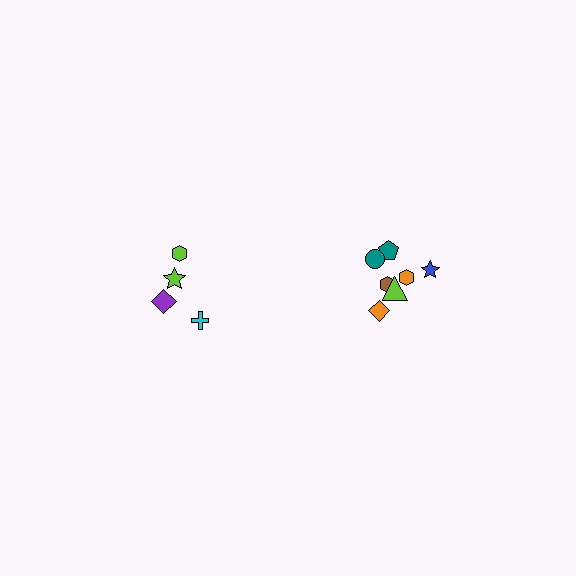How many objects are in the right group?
There are 7 objects.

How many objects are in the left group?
There are 4 objects.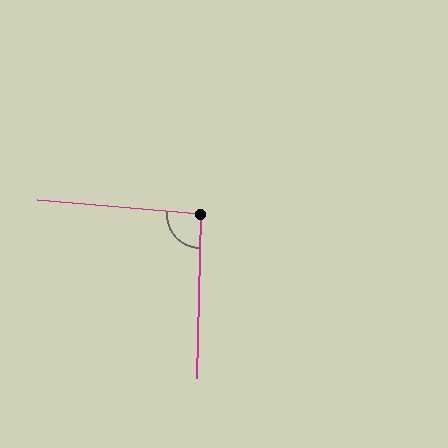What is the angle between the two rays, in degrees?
Approximately 94 degrees.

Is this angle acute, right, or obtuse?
It is approximately a right angle.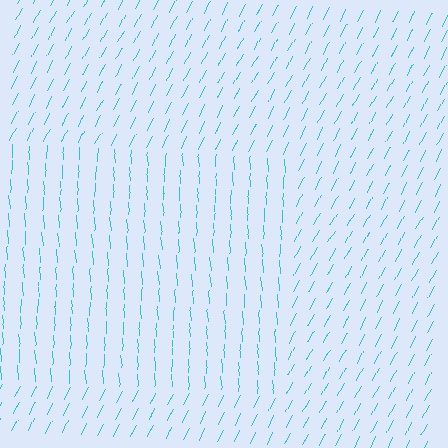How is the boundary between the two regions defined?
The boundary is defined purely by a change in line orientation (approximately 31 degrees difference). All lines are the same color and thickness.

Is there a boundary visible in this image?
Yes, there is a texture boundary formed by a change in line orientation.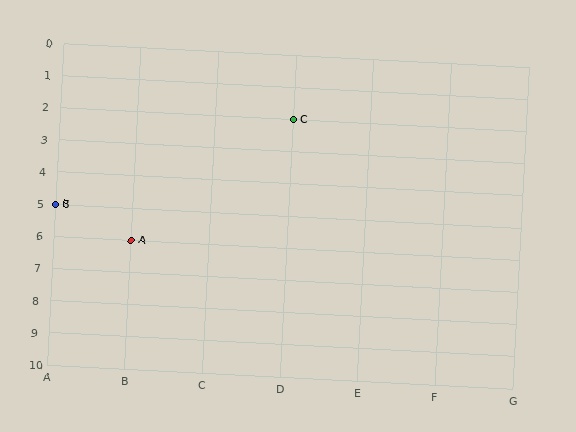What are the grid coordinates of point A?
Point A is at grid coordinates (B, 6).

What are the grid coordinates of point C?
Point C is at grid coordinates (D, 2).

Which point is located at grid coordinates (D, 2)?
Point C is at (D, 2).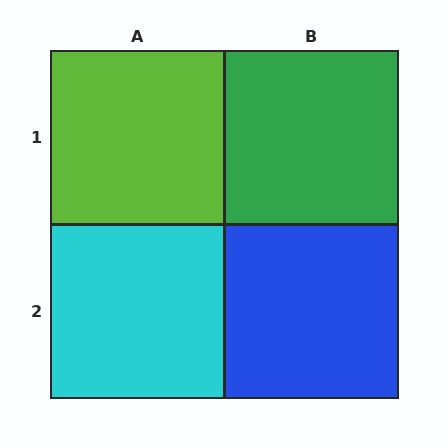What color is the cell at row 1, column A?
Lime.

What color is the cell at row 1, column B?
Green.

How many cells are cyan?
1 cell is cyan.